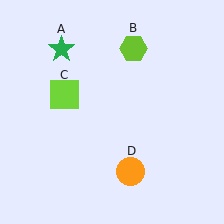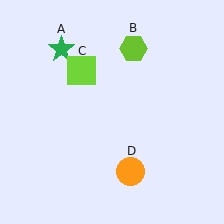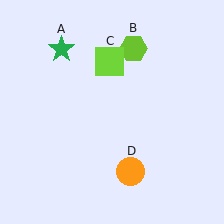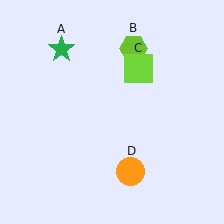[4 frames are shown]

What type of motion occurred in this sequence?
The lime square (object C) rotated clockwise around the center of the scene.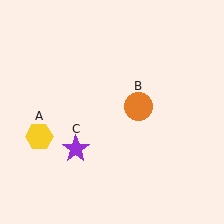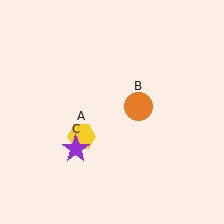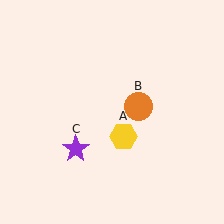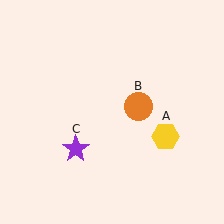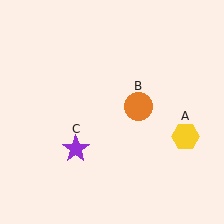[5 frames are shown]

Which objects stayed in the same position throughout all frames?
Orange circle (object B) and purple star (object C) remained stationary.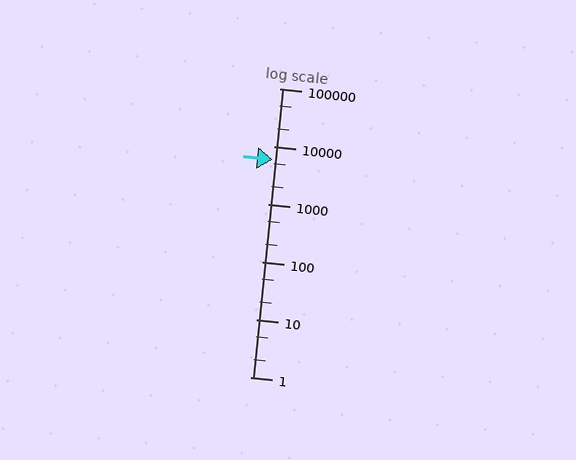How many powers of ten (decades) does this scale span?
The scale spans 5 decades, from 1 to 100000.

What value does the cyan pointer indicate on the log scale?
The pointer indicates approximately 5800.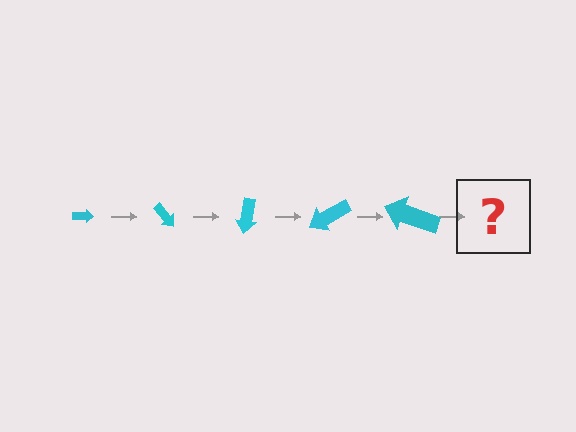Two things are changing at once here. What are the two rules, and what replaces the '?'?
The two rules are that the arrow grows larger each step and it rotates 50 degrees each step. The '?' should be an arrow, larger than the previous one and rotated 250 degrees from the start.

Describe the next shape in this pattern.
It should be an arrow, larger than the previous one and rotated 250 degrees from the start.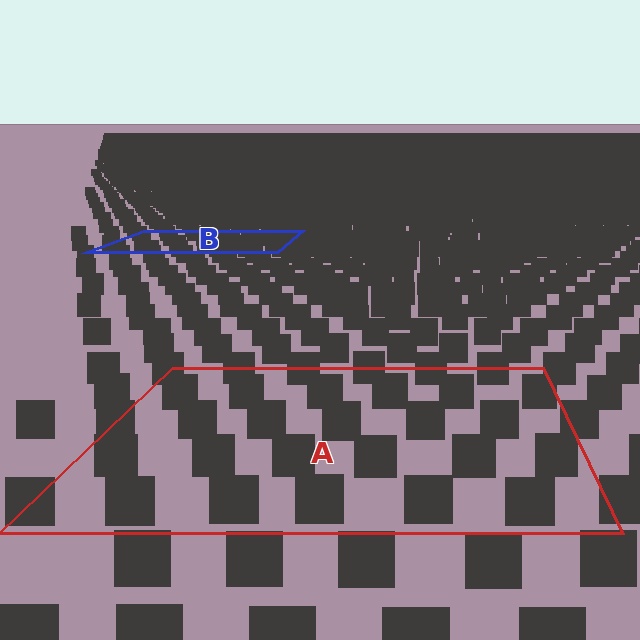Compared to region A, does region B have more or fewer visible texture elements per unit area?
Region B has more texture elements per unit area — they are packed more densely because it is farther away.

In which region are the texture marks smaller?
The texture marks are smaller in region B, because it is farther away.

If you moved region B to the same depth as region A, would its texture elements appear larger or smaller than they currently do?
They would appear larger. At a closer depth, the same texture elements are projected at a bigger on-screen size.